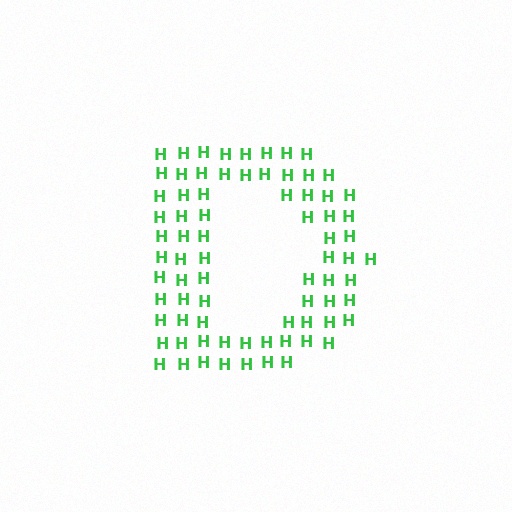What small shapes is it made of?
It is made of small letter H's.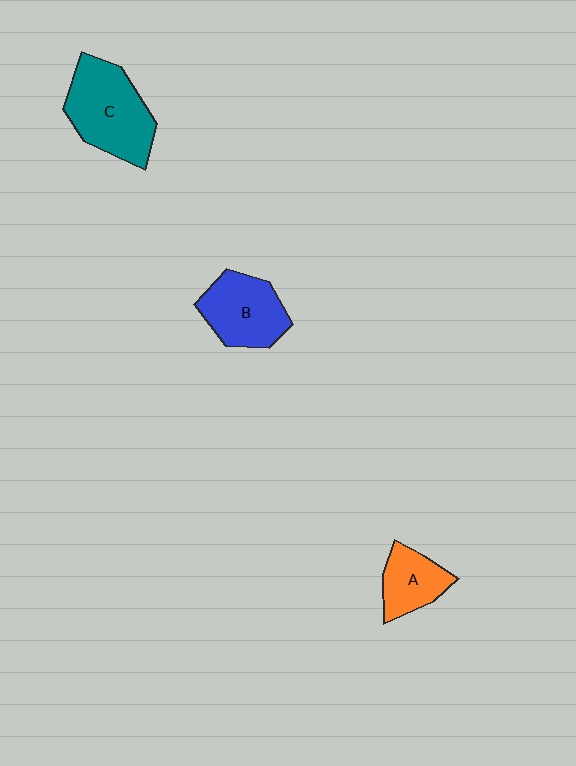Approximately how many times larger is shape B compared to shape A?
Approximately 1.4 times.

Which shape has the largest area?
Shape C (teal).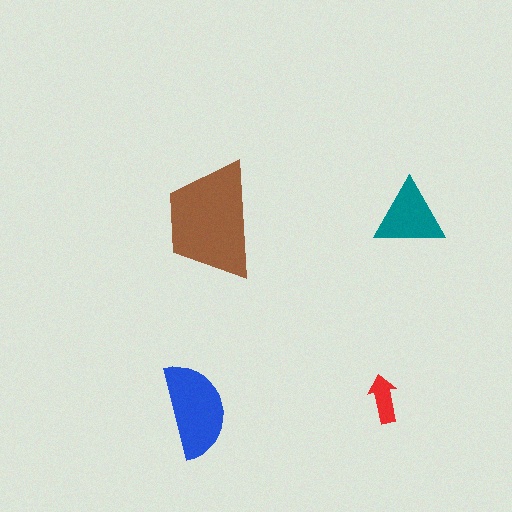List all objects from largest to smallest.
The brown trapezoid, the blue semicircle, the teal triangle, the red arrow.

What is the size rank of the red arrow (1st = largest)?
4th.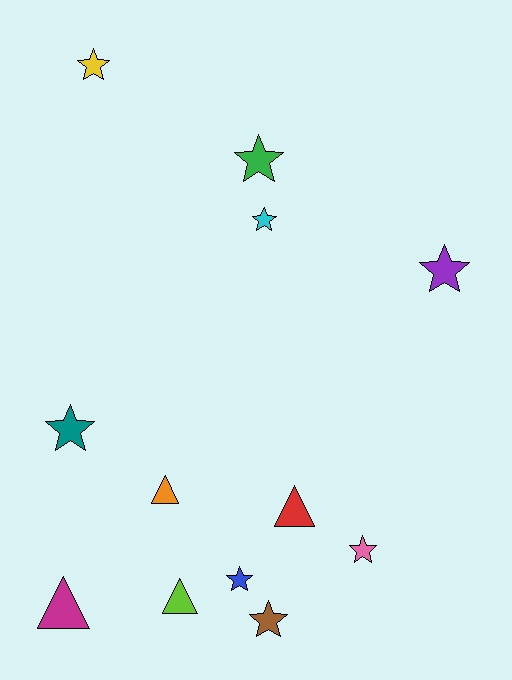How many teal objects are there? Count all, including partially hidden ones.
There is 1 teal object.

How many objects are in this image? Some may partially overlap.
There are 12 objects.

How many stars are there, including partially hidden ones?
There are 8 stars.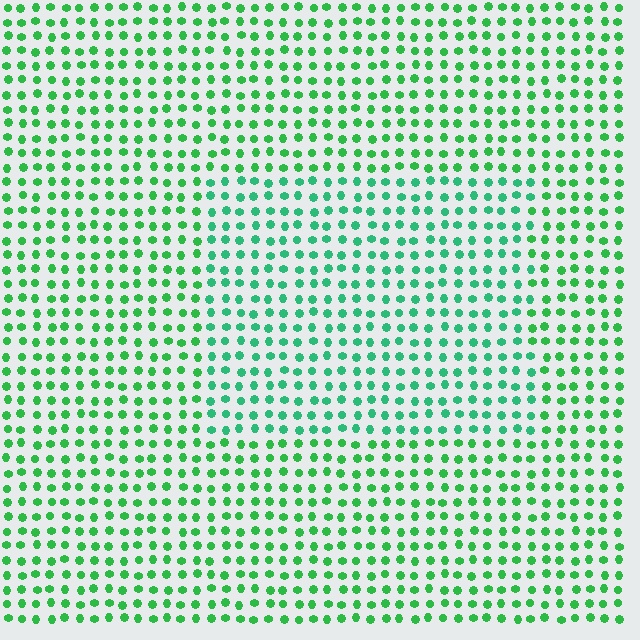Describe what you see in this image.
The image is filled with small green elements in a uniform arrangement. A rectangle-shaped region is visible where the elements are tinted to a slightly different hue, forming a subtle color boundary.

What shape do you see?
I see a rectangle.